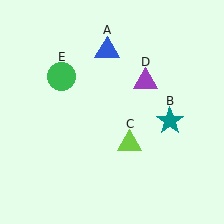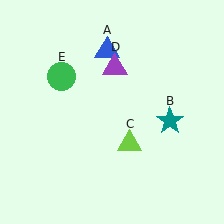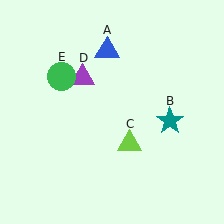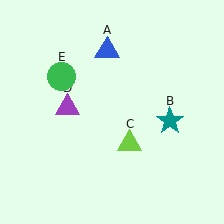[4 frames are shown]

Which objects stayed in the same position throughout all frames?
Blue triangle (object A) and teal star (object B) and lime triangle (object C) and green circle (object E) remained stationary.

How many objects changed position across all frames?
1 object changed position: purple triangle (object D).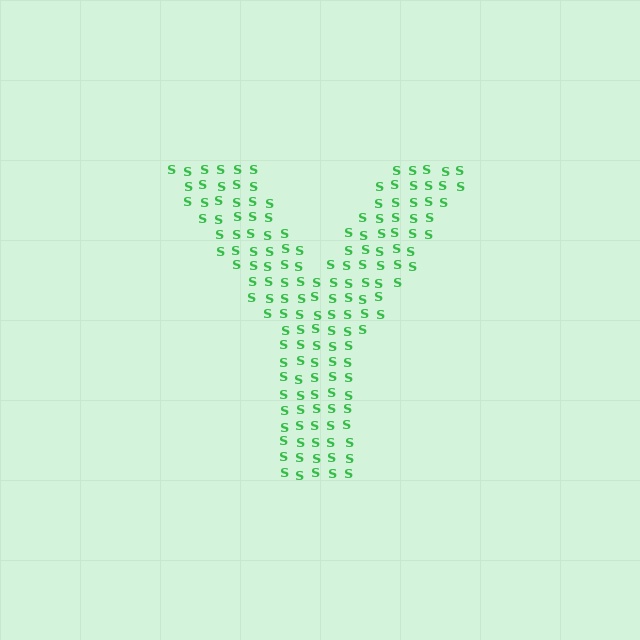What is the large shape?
The large shape is the letter Y.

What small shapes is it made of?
It is made of small letter S's.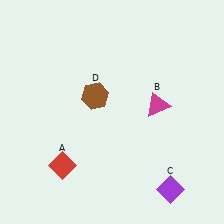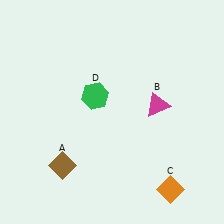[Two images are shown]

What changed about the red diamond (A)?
In Image 1, A is red. In Image 2, it changed to brown.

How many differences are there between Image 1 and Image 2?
There are 3 differences between the two images.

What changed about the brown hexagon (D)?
In Image 1, D is brown. In Image 2, it changed to green.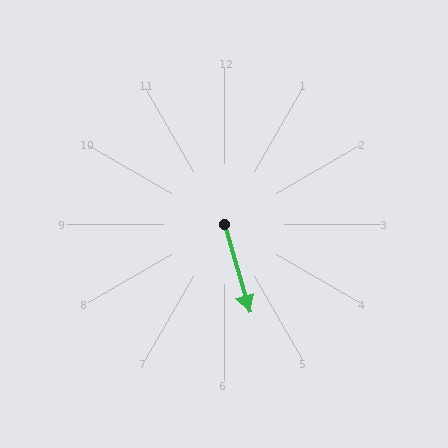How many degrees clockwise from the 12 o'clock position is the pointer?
Approximately 164 degrees.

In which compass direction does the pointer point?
South.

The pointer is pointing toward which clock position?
Roughly 5 o'clock.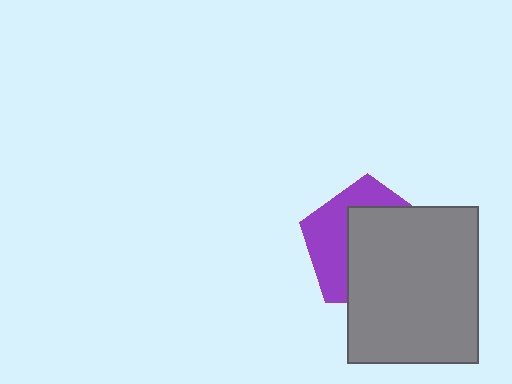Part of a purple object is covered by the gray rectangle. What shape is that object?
It is a pentagon.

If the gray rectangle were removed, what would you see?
You would see the complete purple pentagon.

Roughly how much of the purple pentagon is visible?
A small part of it is visible (roughly 40%).